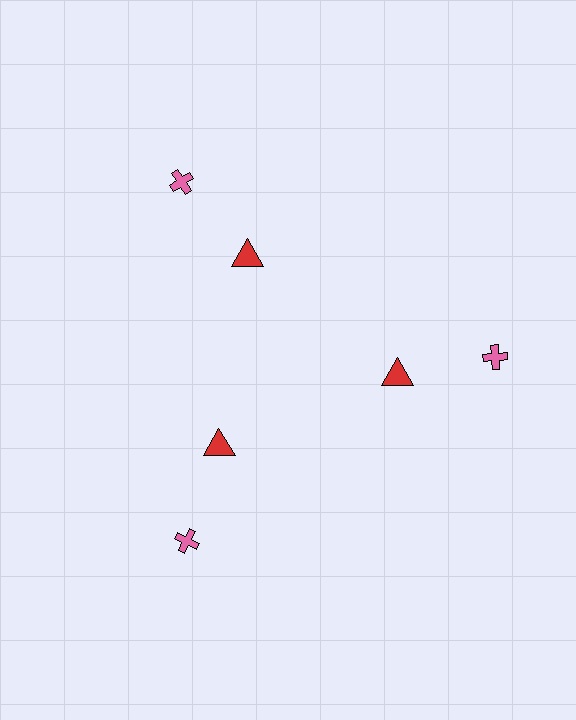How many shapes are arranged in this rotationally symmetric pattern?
There are 6 shapes, arranged in 3 groups of 2.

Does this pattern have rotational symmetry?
Yes, this pattern has 3-fold rotational symmetry. It looks the same after rotating 120 degrees around the center.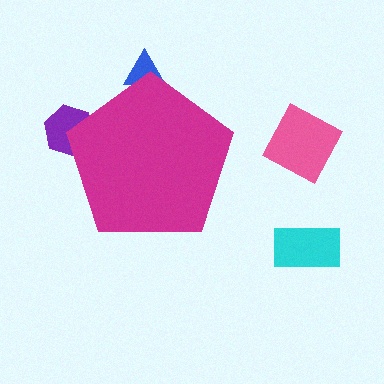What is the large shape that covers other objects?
A magenta pentagon.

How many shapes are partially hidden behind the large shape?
2 shapes are partially hidden.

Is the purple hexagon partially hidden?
Yes, the purple hexagon is partially hidden behind the magenta pentagon.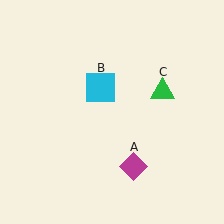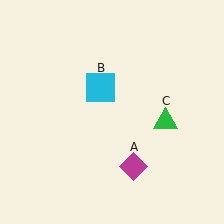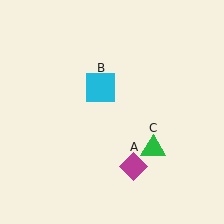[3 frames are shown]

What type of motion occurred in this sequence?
The green triangle (object C) rotated clockwise around the center of the scene.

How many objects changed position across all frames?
1 object changed position: green triangle (object C).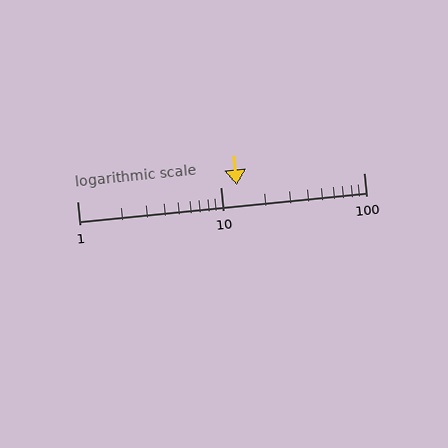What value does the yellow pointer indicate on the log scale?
The pointer indicates approximately 13.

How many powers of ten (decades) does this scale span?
The scale spans 2 decades, from 1 to 100.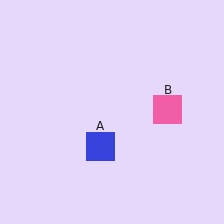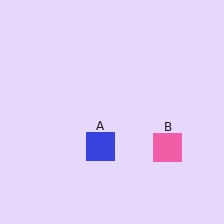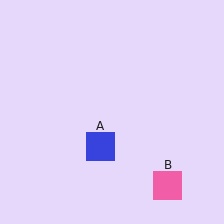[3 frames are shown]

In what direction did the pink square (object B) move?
The pink square (object B) moved down.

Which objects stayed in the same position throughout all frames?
Blue square (object A) remained stationary.